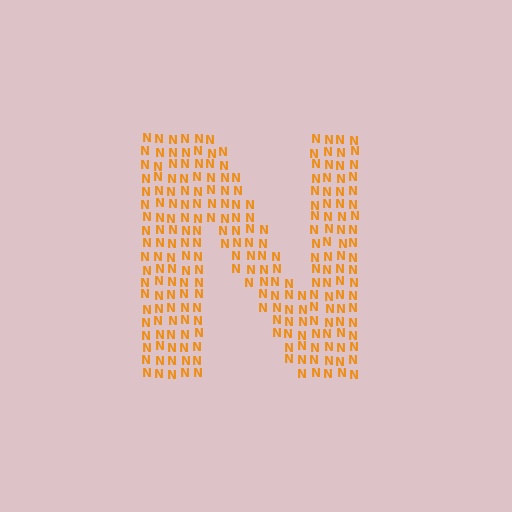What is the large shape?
The large shape is the letter N.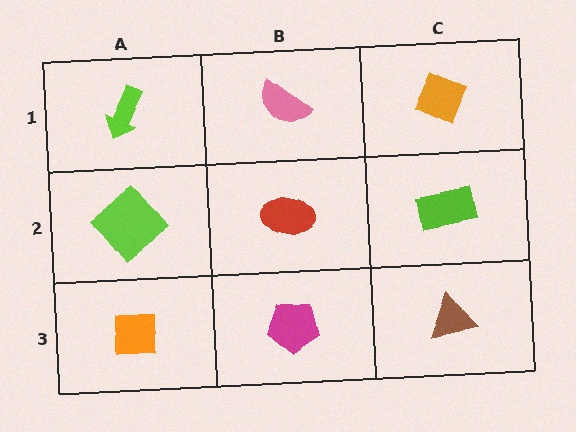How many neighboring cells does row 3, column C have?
2.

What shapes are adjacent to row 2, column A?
A lime arrow (row 1, column A), an orange square (row 3, column A), a red ellipse (row 2, column B).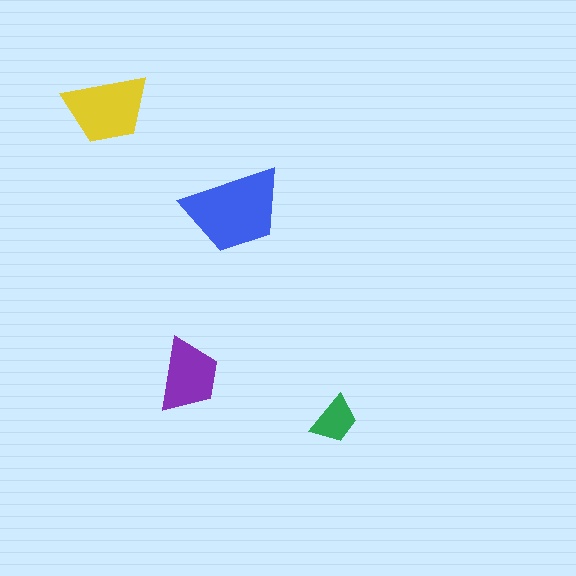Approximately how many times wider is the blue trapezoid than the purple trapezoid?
About 1.5 times wider.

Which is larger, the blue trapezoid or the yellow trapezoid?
The blue one.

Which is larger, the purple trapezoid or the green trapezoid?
The purple one.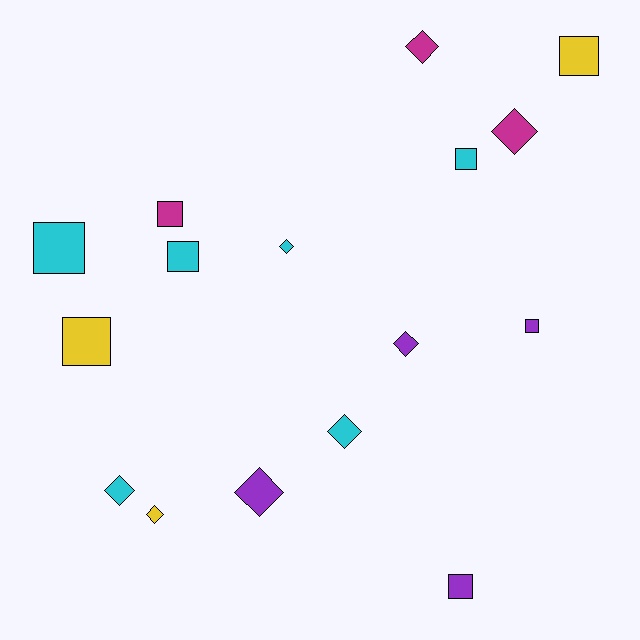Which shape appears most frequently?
Square, with 8 objects.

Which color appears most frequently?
Cyan, with 6 objects.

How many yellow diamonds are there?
There is 1 yellow diamond.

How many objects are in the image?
There are 16 objects.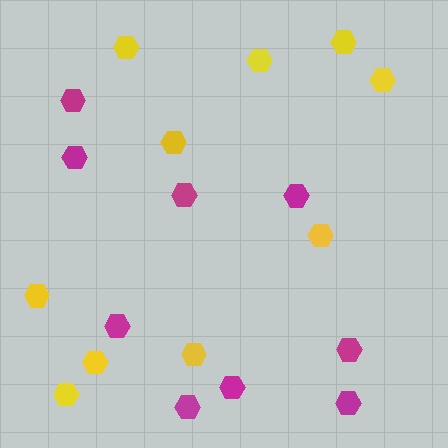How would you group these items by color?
There are 2 groups: one group of yellow hexagons (10) and one group of magenta hexagons (9).